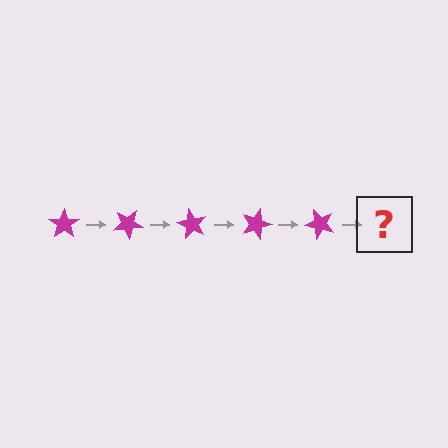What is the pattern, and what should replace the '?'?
The pattern is that the star rotates 30 degrees each step. The '?' should be a magenta star rotated 150 degrees.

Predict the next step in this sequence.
The next step is a magenta star rotated 150 degrees.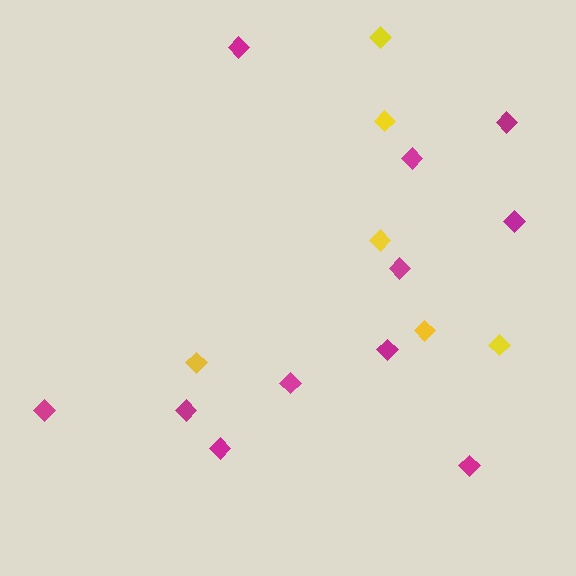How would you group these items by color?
There are 2 groups: one group of magenta diamonds (11) and one group of yellow diamonds (6).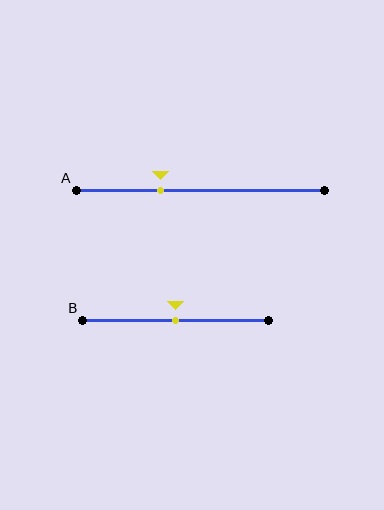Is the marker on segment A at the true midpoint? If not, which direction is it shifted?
No, the marker on segment A is shifted to the left by about 16% of the segment length.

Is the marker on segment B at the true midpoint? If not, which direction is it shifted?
Yes, the marker on segment B is at the true midpoint.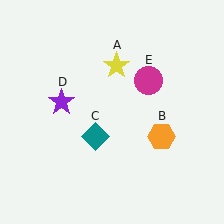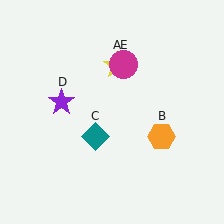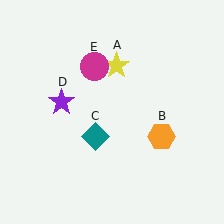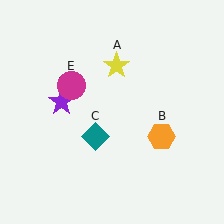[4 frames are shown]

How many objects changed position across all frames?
1 object changed position: magenta circle (object E).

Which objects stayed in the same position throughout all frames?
Yellow star (object A) and orange hexagon (object B) and teal diamond (object C) and purple star (object D) remained stationary.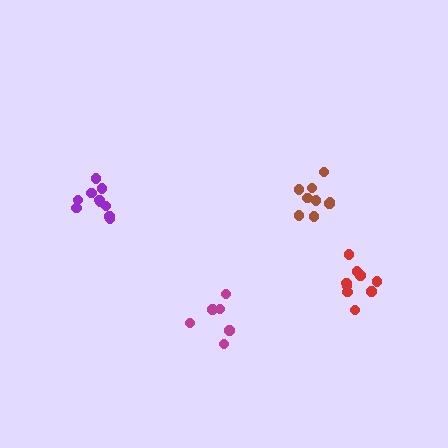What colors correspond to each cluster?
The clusters are colored: purple, brown, red, magenta.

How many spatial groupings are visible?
There are 4 spatial groupings.